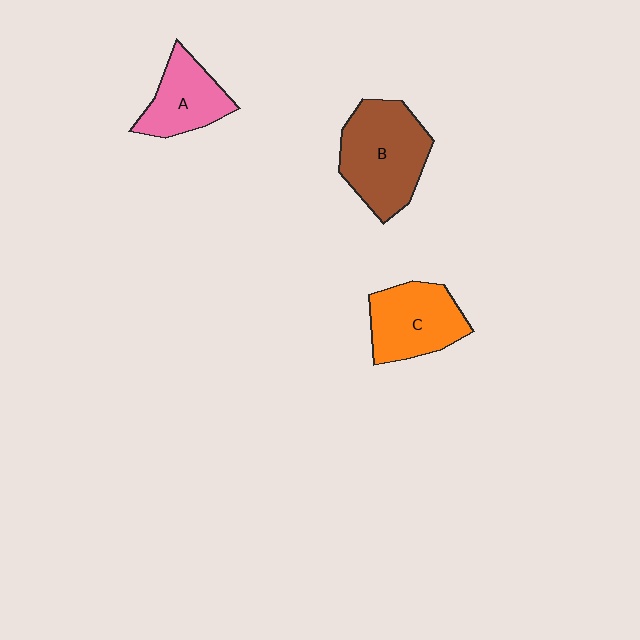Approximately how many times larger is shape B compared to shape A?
Approximately 1.6 times.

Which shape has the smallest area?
Shape A (pink).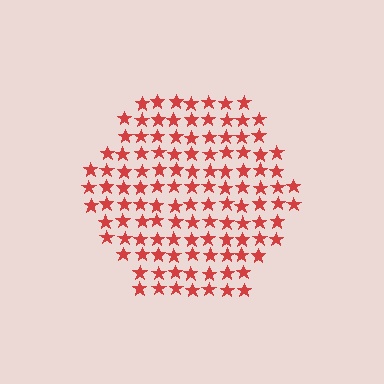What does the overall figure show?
The overall figure shows a hexagon.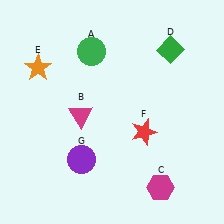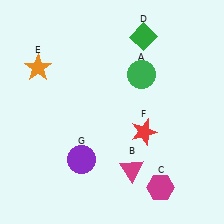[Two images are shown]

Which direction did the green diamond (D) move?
The green diamond (D) moved left.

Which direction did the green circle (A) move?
The green circle (A) moved right.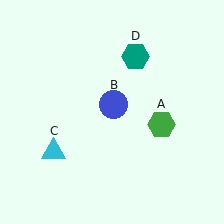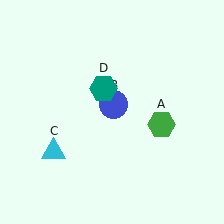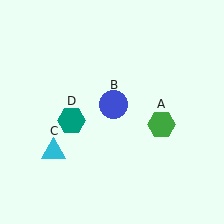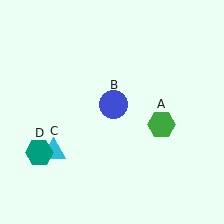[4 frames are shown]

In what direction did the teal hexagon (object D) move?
The teal hexagon (object D) moved down and to the left.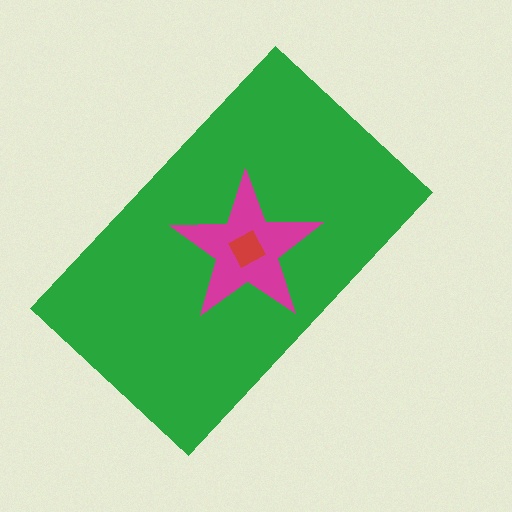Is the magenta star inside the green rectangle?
Yes.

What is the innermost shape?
The red diamond.